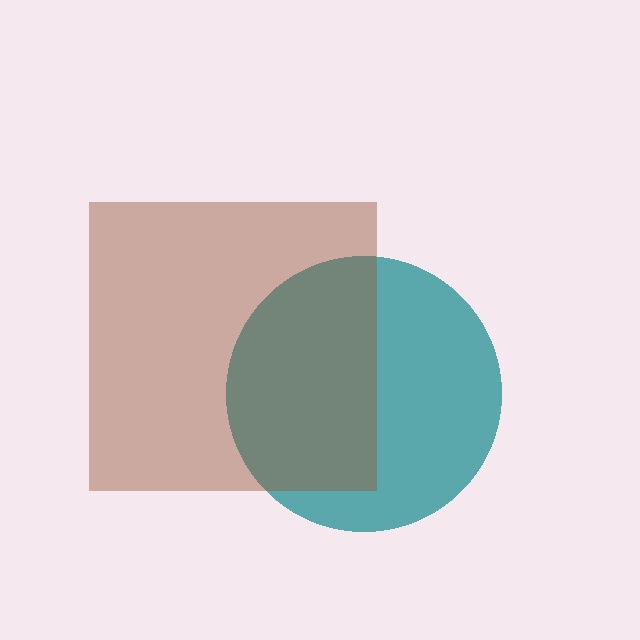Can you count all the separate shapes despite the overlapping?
Yes, there are 2 separate shapes.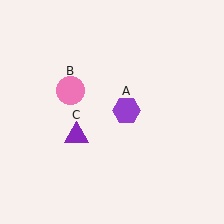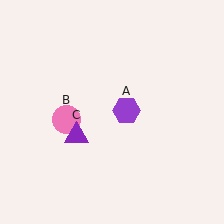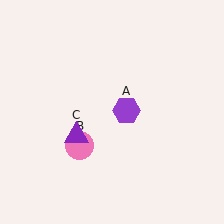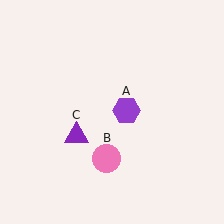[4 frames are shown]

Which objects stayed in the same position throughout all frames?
Purple hexagon (object A) and purple triangle (object C) remained stationary.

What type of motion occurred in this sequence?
The pink circle (object B) rotated counterclockwise around the center of the scene.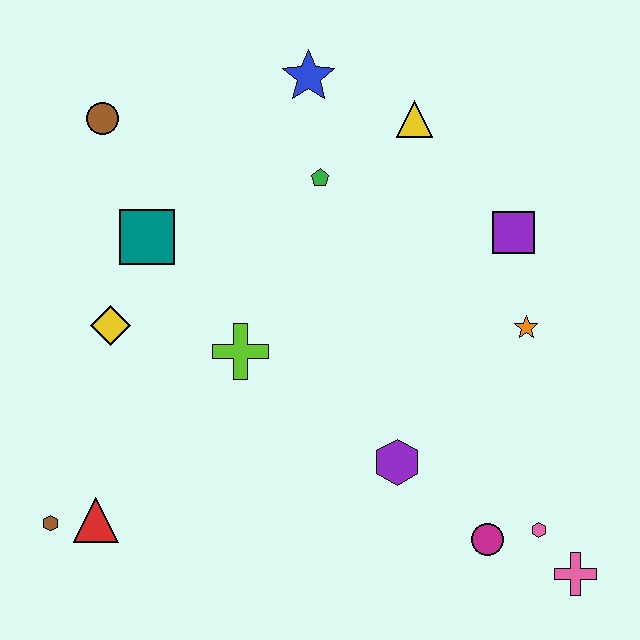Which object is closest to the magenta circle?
The pink hexagon is closest to the magenta circle.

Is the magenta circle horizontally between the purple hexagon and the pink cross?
Yes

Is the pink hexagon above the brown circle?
No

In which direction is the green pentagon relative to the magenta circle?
The green pentagon is above the magenta circle.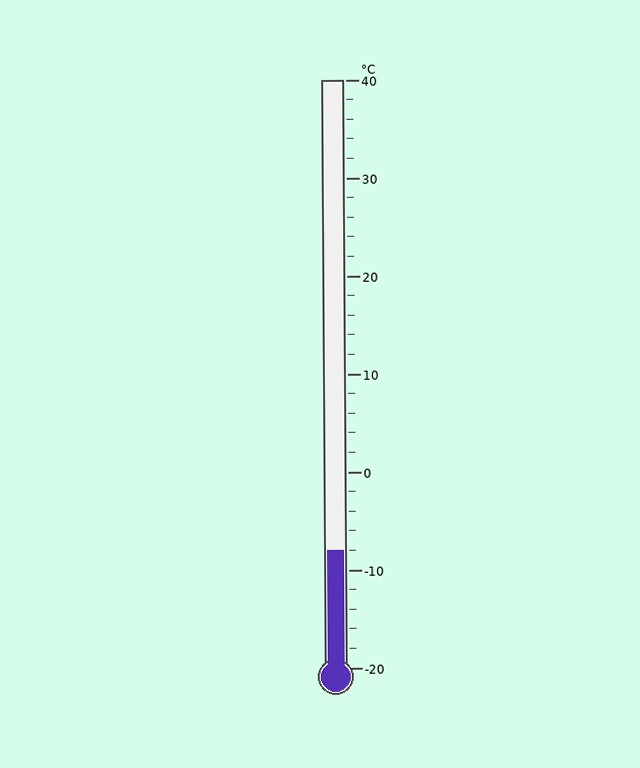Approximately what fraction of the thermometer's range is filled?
The thermometer is filled to approximately 20% of its range.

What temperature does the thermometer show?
The thermometer shows approximately -8°C.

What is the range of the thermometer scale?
The thermometer scale ranges from -20°C to 40°C.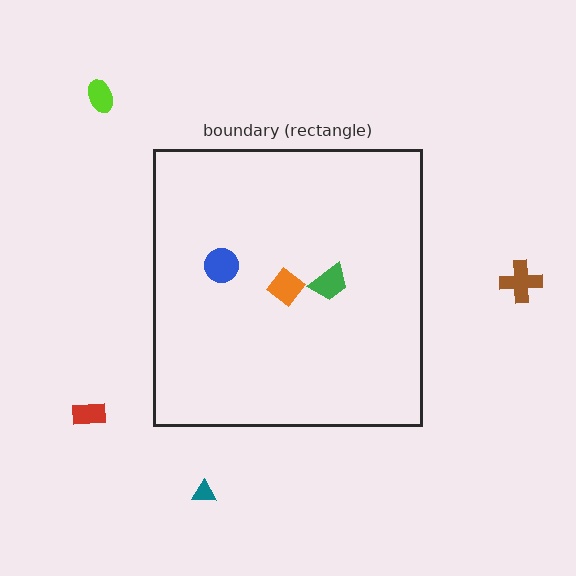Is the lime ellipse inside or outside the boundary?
Outside.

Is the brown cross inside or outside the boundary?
Outside.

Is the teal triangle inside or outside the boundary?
Outside.